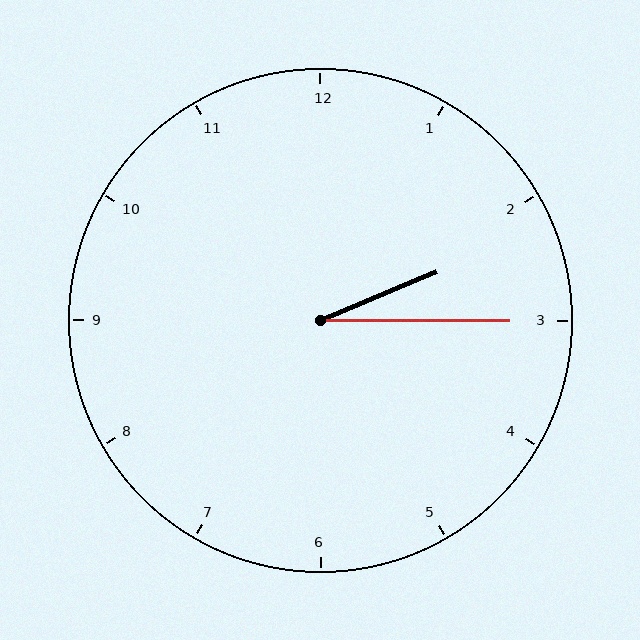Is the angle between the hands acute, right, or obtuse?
It is acute.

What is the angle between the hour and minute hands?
Approximately 22 degrees.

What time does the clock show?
2:15.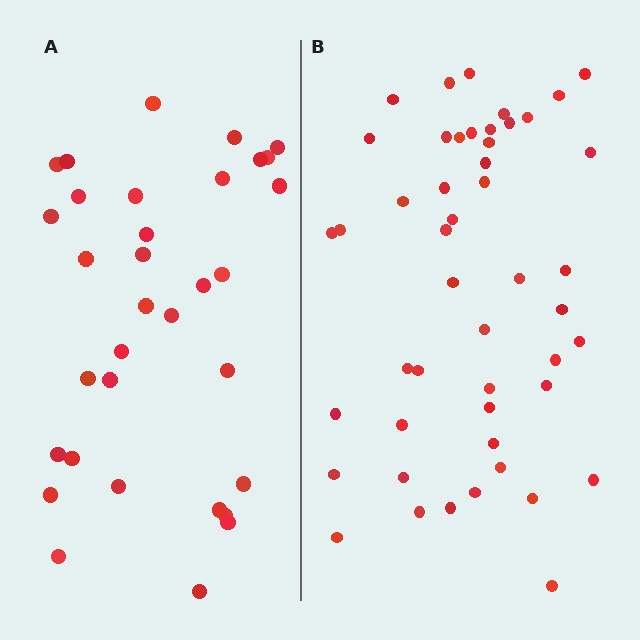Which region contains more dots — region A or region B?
Region B (the right region) has more dots.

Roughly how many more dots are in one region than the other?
Region B has approximately 15 more dots than region A.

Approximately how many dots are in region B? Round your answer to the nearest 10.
About 50 dots. (The exact count is 48, which rounds to 50.)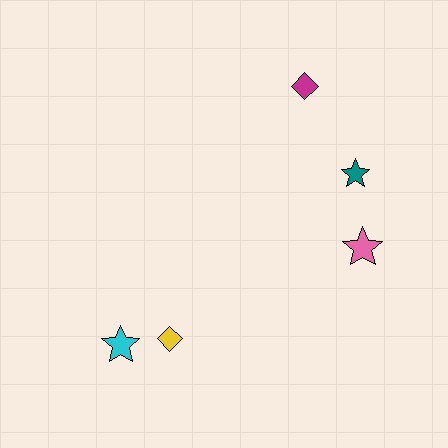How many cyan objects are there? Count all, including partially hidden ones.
There is 1 cyan object.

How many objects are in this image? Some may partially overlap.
There are 5 objects.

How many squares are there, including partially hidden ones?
There are no squares.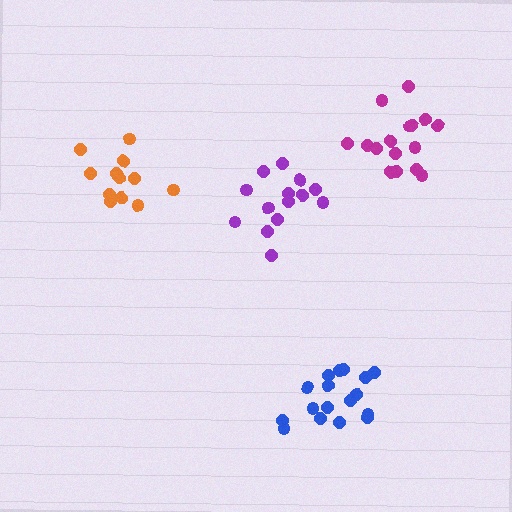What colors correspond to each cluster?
The clusters are colored: purple, blue, orange, magenta.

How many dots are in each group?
Group 1: 14 dots, Group 2: 17 dots, Group 3: 13 dots, Group 4: 16 dots (60 total).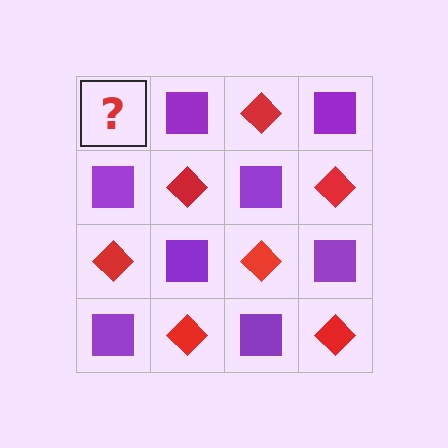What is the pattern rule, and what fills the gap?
The rule is that it alternates red diamond and purple square in a checkerboard pattern. The gap should be filled with a red diamond.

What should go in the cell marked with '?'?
The missing cell should contain a red diamond.